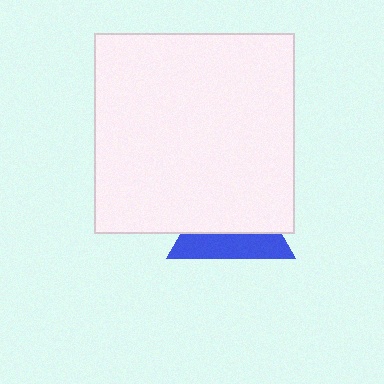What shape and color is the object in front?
The object in front is a white square.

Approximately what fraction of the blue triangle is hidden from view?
Roughly 60% of the blue triangle is hidden behind the white square.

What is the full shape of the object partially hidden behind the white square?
The partially hidden object is a blue triangle.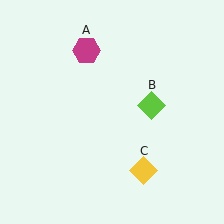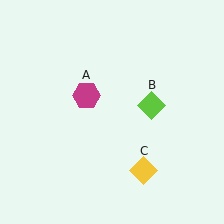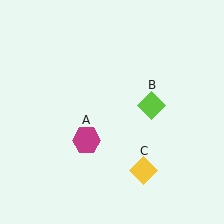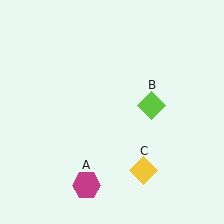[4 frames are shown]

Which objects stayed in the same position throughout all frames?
Lime diamond (object B) and yellow diamond (object C) remained stationary.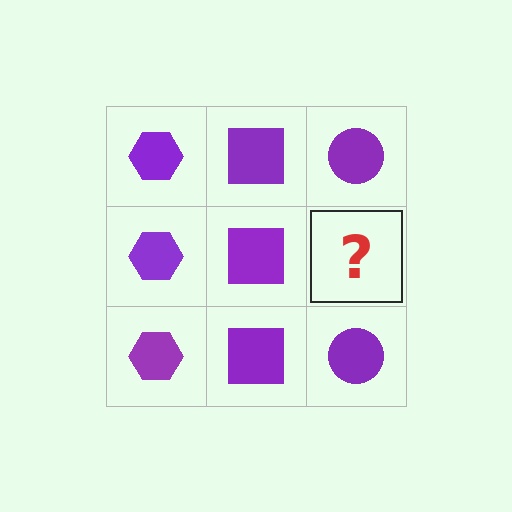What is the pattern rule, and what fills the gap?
The rule is that each column has a consistent shape. The gap should be filled with a purple circle.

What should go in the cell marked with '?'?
The missing cell should contain a purple circle.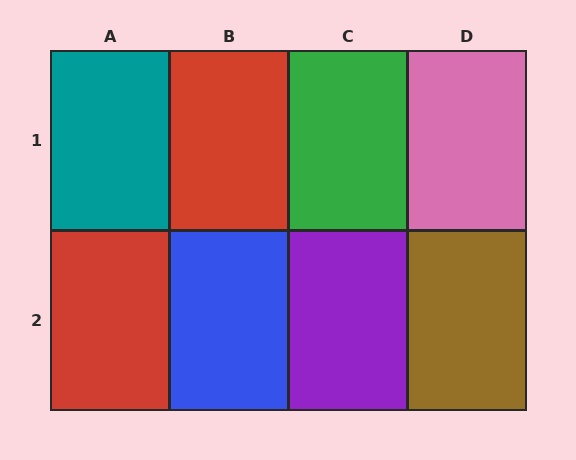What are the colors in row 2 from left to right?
Red, blue, purple, brown.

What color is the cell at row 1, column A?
Teal.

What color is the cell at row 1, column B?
Red.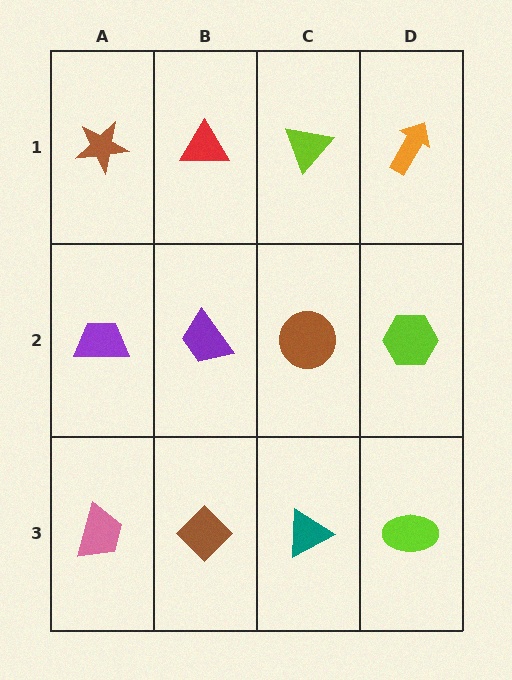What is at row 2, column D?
A lime hexagon.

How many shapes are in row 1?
4 shapes.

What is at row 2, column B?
A purple trapezoid.